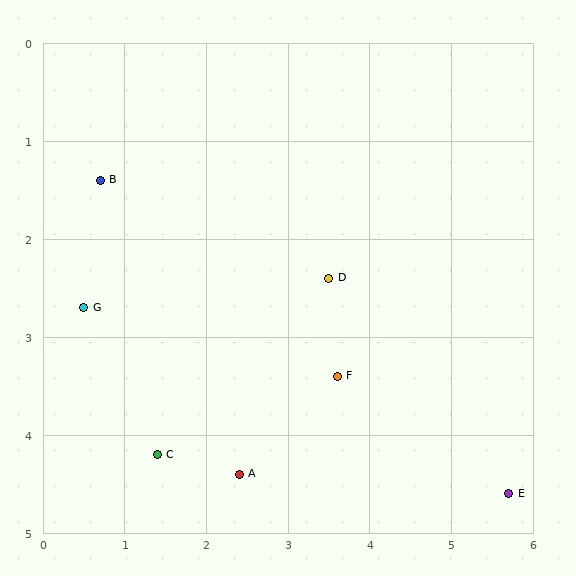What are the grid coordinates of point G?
Point G is at approximately (0.5, 2.7).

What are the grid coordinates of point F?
Point F is at approximately (3.6, 3.4).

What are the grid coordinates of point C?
Point C is at approximately (1.4, 4.2).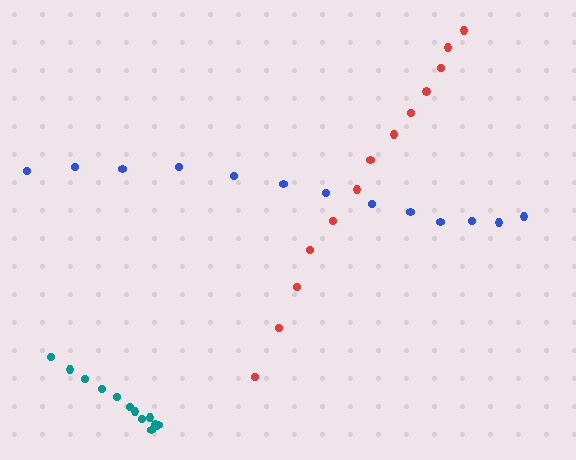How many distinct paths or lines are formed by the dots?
There are 3 distinct paths.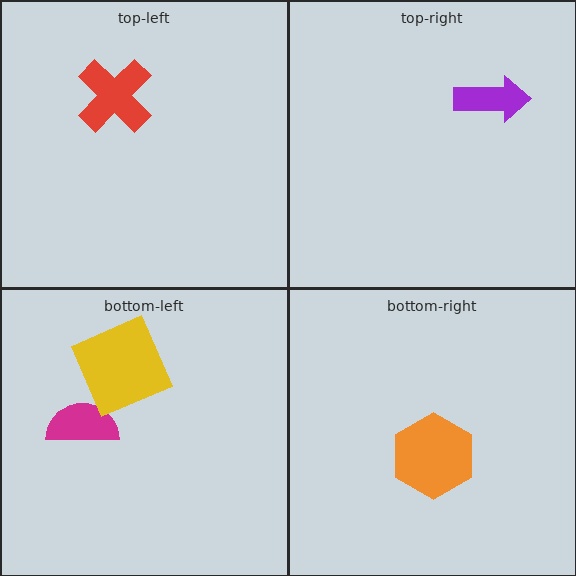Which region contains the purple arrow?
The top-right region.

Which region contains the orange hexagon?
The bottom-right region.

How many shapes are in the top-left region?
1.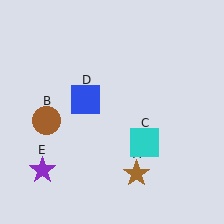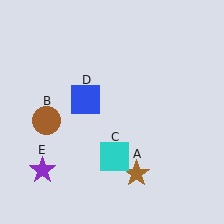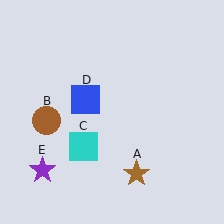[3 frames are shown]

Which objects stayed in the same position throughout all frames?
Brown star (object A) and brown circle (object B) and blue square (object D) and purple star (object E) remained stationary.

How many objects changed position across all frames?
1 object changed position: cyan square (object C).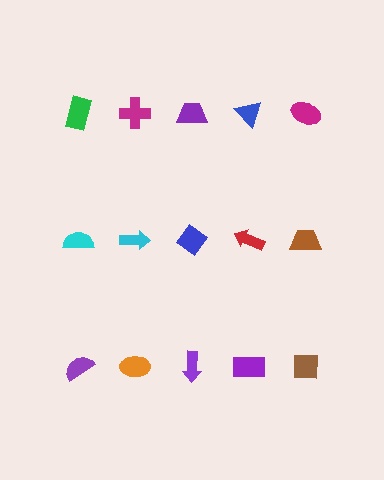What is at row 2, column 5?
A brown trapezoid.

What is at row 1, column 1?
A green rectangle.